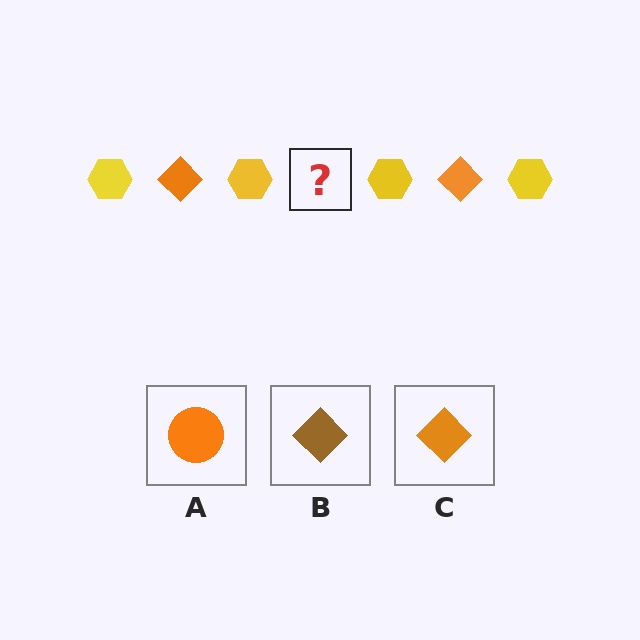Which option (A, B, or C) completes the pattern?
C.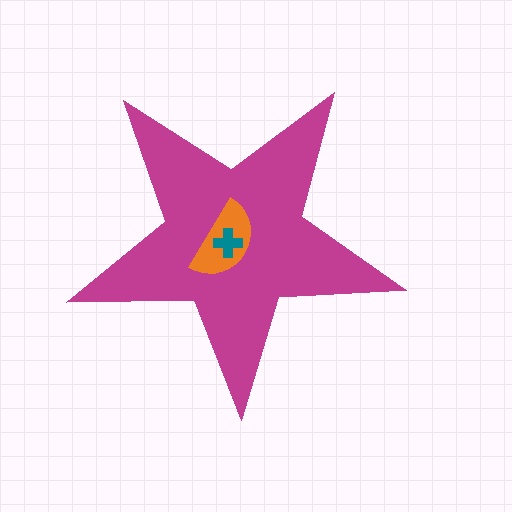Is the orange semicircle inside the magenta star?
Yes.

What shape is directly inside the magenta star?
The orange semicircle.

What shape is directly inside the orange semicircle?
The teal cross.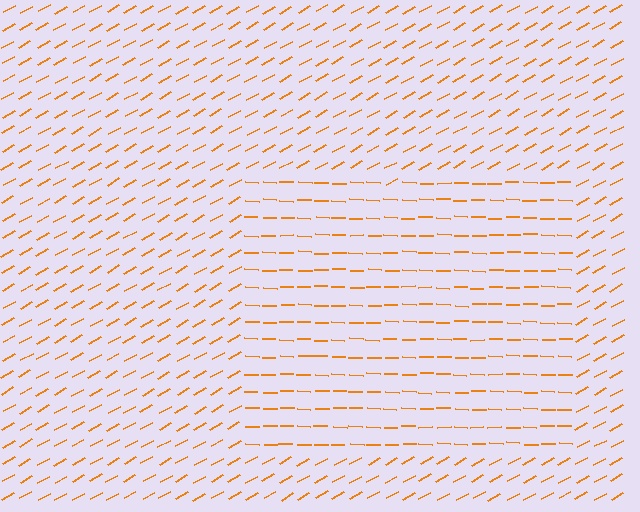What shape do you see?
I see a rectangle.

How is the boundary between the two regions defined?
The boundary is defined purely by a change in line orientation (approximately 30 degrees difference). All lines are the same color and thickness.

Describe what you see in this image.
The image is filled with small orange line segments. A rectangle region in the image has lines oriented differently from the surrounding lines, creating a visible texture boundary.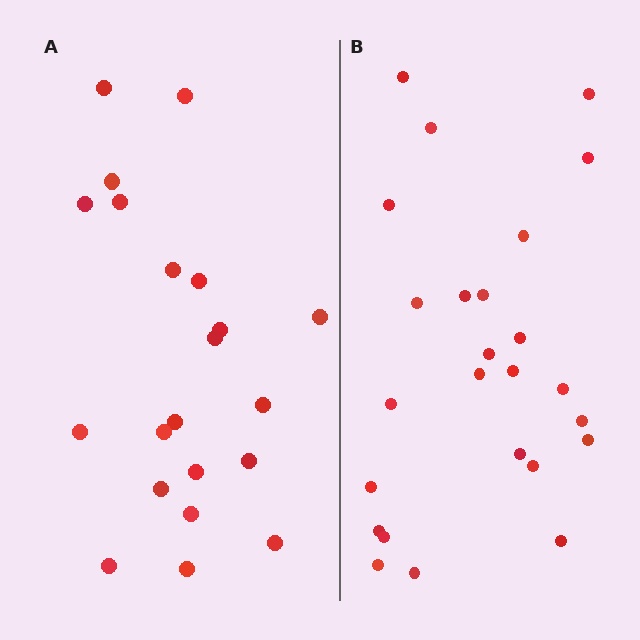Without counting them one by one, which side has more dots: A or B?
Region B (the right region) has more dots.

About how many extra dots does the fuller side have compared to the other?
Region B has about 4 more dots than region A.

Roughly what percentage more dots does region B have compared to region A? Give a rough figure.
About 20% more.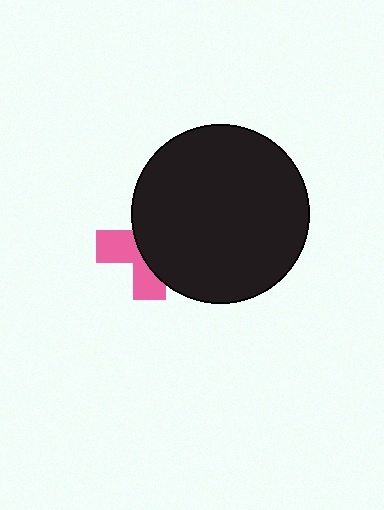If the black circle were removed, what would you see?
You would see the complete pink cross.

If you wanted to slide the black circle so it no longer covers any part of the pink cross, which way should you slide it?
Slide it right — that is the most direct way to separate the two shapes.